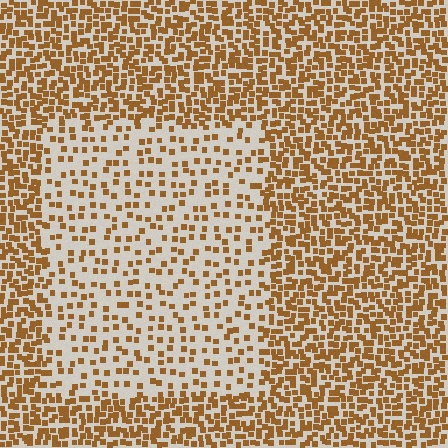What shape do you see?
I see a rectangle.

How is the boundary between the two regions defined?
The boundary is defined by a change in element density (approximately 2.5x ratio). All elements are the same color, size, and shape.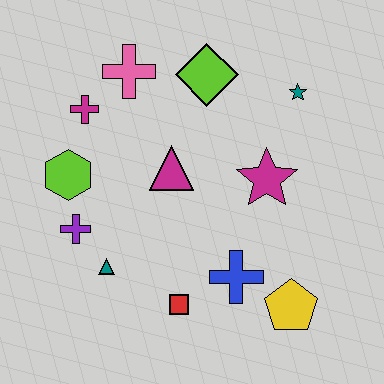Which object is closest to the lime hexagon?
The purple cross is closest to the lime hexagon.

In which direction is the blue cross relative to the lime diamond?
The blue cross is below the lime diamond.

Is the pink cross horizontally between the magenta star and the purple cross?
Yes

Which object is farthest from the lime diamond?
The yellow pentagon is farthest from the lime diamond.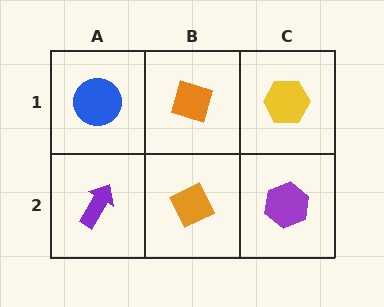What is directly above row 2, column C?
A yellow hexagon.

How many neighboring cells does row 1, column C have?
2.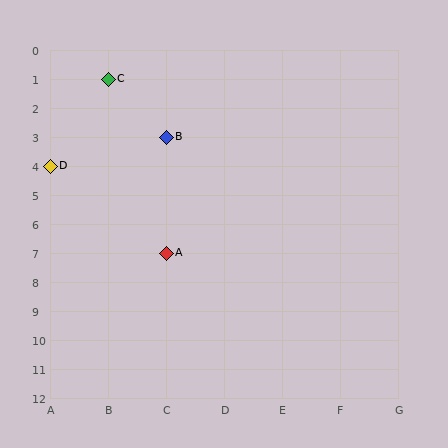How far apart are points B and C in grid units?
Points B and C are 1 column and 2 rows apart (about 2.2 grid units diagonally).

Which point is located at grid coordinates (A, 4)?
Point D is at (A, 4).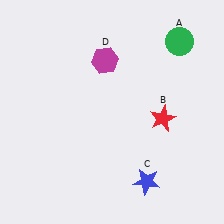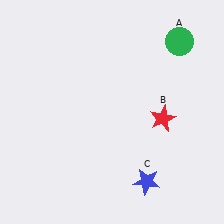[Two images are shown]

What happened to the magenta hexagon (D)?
The magenta hexagon (D) was removed in Image 2. It was in the top-left area of Image 1.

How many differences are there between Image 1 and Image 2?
There is 1 difference between the two images.